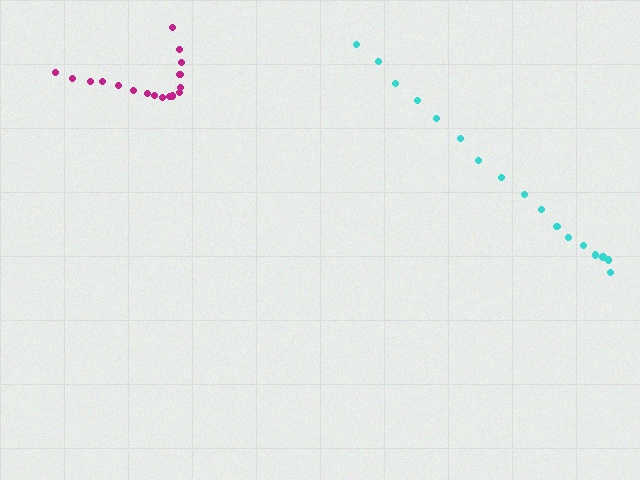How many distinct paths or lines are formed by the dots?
There are 2 distinct paths.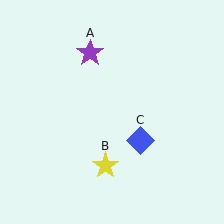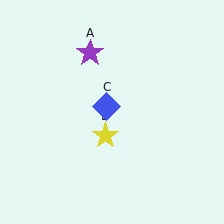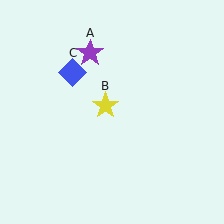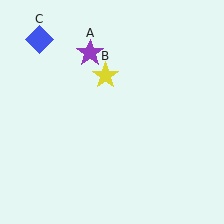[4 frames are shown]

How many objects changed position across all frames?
2 objects changed position: yellow star (object B), blue diamond (object C).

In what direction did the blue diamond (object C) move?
The blue diamond (object C) moved up and to the left.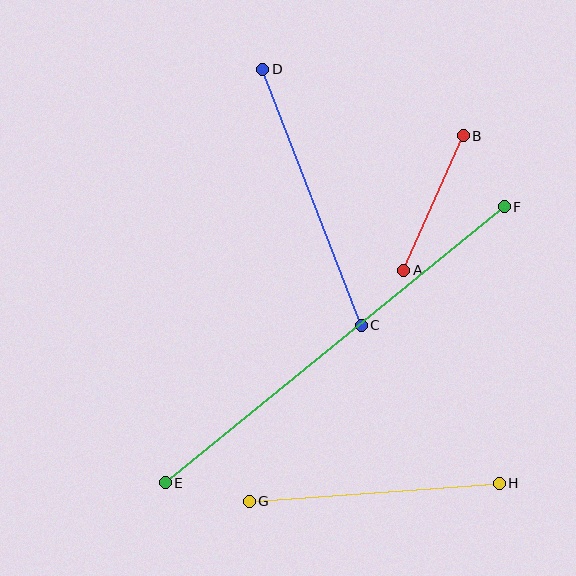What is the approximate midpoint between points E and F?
The midpoint is at approximately (335, 345) pixels.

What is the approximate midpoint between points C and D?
The midpoint is at approximately (312, 197) pixels.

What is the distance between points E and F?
The distance is approximately 437 pixels.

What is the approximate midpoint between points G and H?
The midpoint is at approximately (374, 492) pixels.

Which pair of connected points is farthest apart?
Points E and F are farthest apart.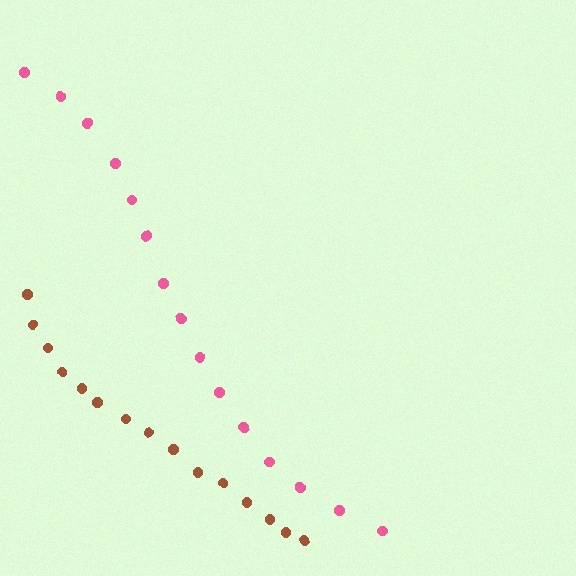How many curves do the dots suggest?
There are 2 distinct paths.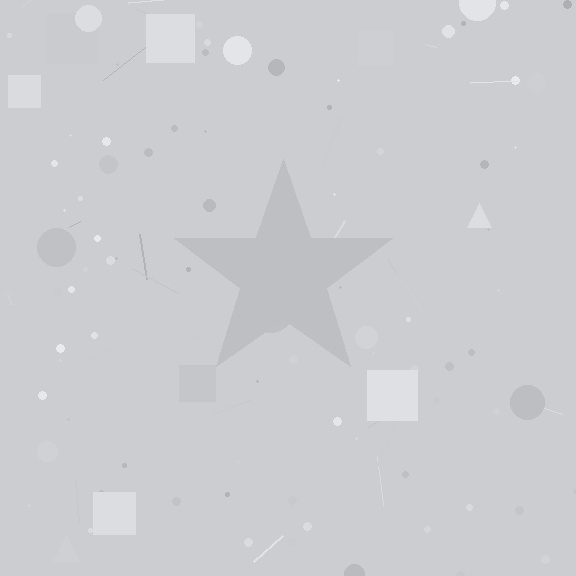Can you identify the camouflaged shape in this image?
The camouflaged shape is a star.